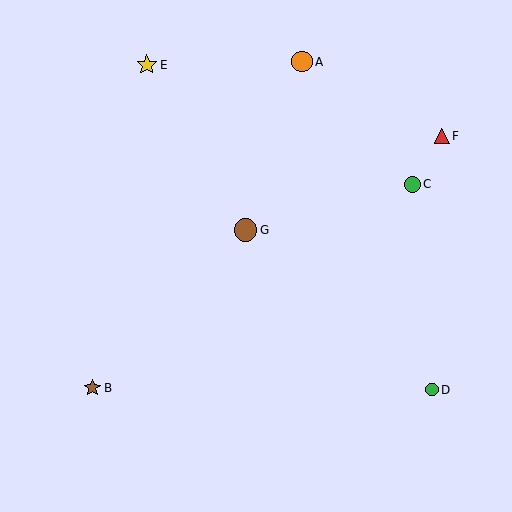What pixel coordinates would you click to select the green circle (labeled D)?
Click at (432, 390) to select the green circle D.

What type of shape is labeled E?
Shape E is a yellow star.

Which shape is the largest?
The brown circle (labeled G) is the largest.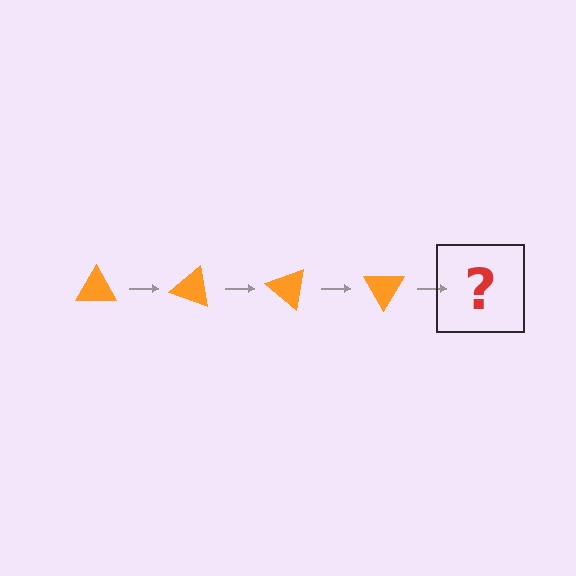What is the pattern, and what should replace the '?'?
The pattern is that the triangle rotates 20 degrees each step. The '?' should be an orange triangle rotated 80 degrees.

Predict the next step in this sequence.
The next step is an orange triangle rotated 80 degrees.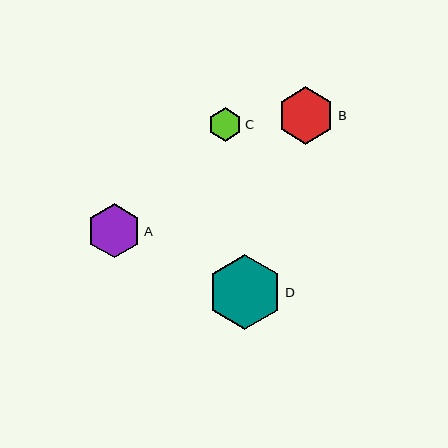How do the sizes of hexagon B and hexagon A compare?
Hexagon B and hexagon A are approximately the same size.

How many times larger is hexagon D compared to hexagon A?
Hexagon D is approximately 1.4 times the size of hexagon A.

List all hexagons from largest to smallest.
From largest to smallest: D, B, A, C.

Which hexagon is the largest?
Hexagon D is the largest with a size of approximately 75 pixels.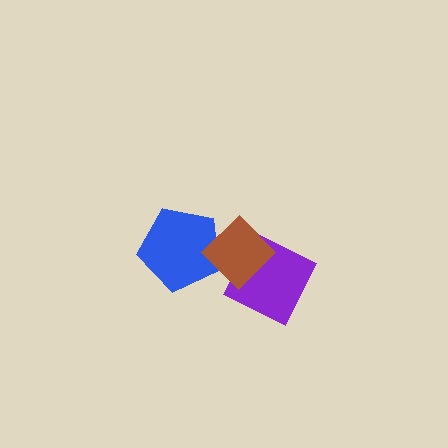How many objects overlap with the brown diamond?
2 objects overlap with the brown diamond.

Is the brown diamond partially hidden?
No, no other shape covers it.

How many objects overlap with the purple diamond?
1 object overlaps with the purple diamond.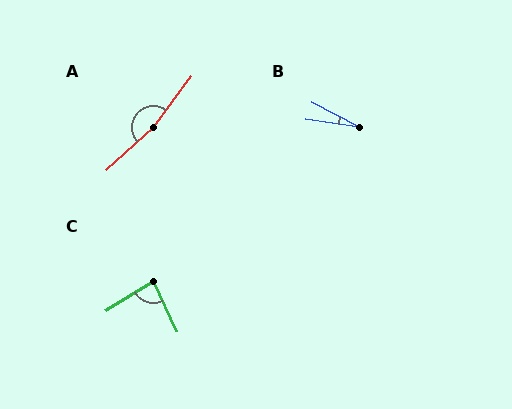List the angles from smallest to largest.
B (19°), C (84°), A (169°).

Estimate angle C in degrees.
Approximately 84 degrees.